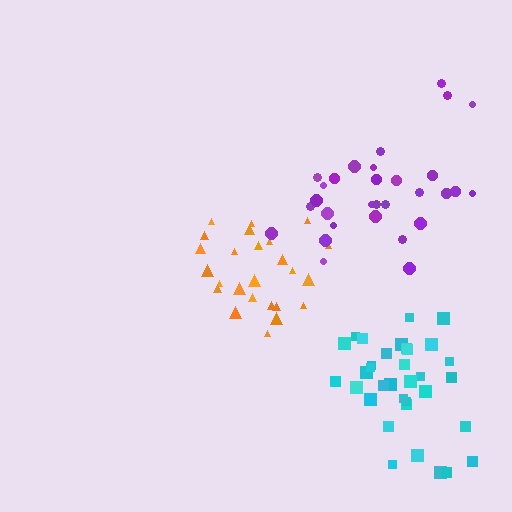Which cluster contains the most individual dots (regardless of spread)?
Cyan (34).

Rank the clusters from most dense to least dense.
cyan, orange, purple.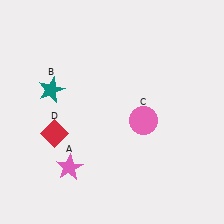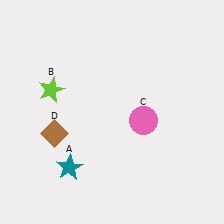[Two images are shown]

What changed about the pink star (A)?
In Image 1, A is pink. In Image 2, it changed to teal.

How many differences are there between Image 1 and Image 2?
There are 3 differences between the two images.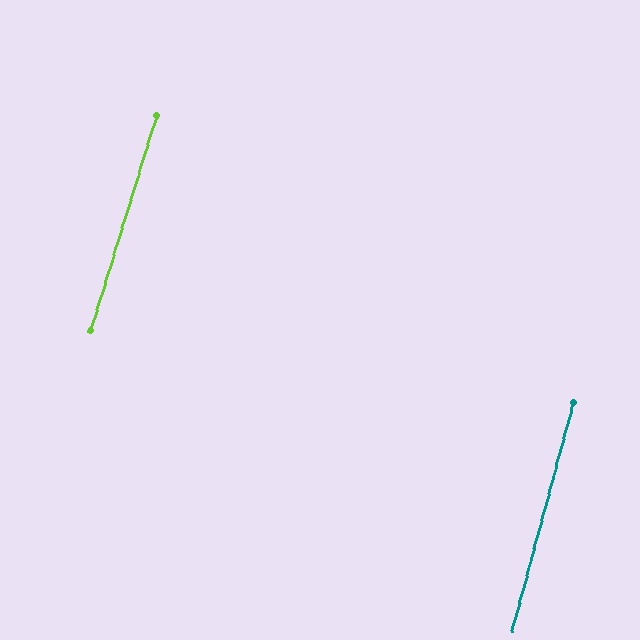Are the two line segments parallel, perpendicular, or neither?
Parallel — their directions differ by only 2.0°.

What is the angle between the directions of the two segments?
Approximately 2 degrees.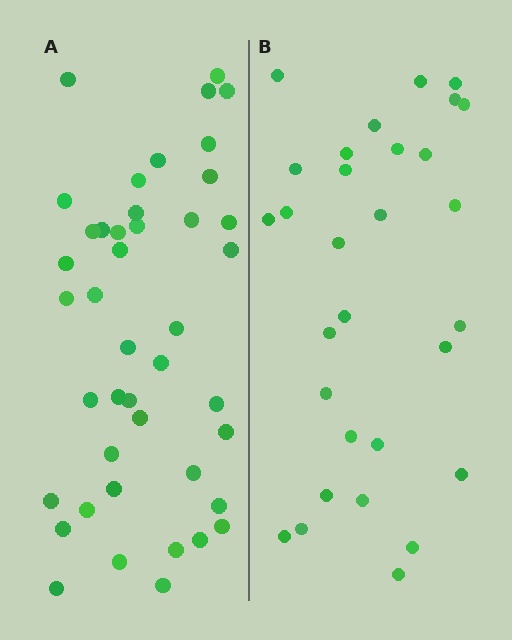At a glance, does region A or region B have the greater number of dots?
Region A (the left region) has more dots.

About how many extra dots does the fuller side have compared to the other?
Region A has approximately 15 more dots than region B.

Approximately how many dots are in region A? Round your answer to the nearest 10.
About 40 dots. (The exact count is 43, which rounds to 40.)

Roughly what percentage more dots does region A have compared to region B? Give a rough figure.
About 45% more.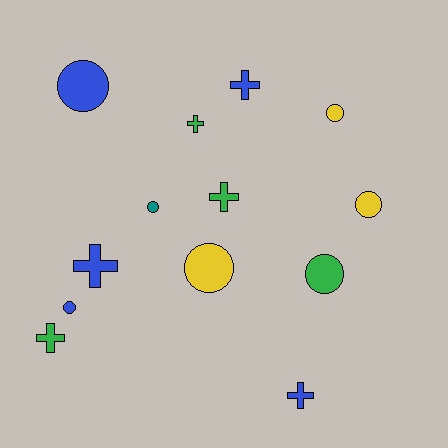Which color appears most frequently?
Blue, with 5 objects.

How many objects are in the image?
There are 13 objects.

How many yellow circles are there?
There are 3 yellow circles.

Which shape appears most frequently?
Circle, with 7 objects.